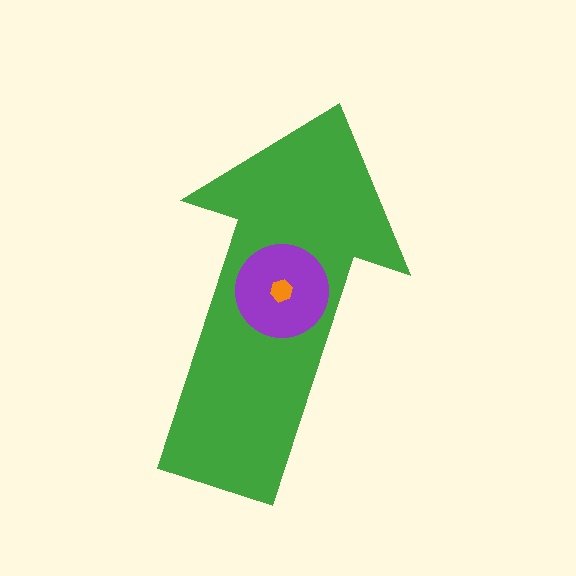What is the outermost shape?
The green arrow.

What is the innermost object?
The orange hexagon.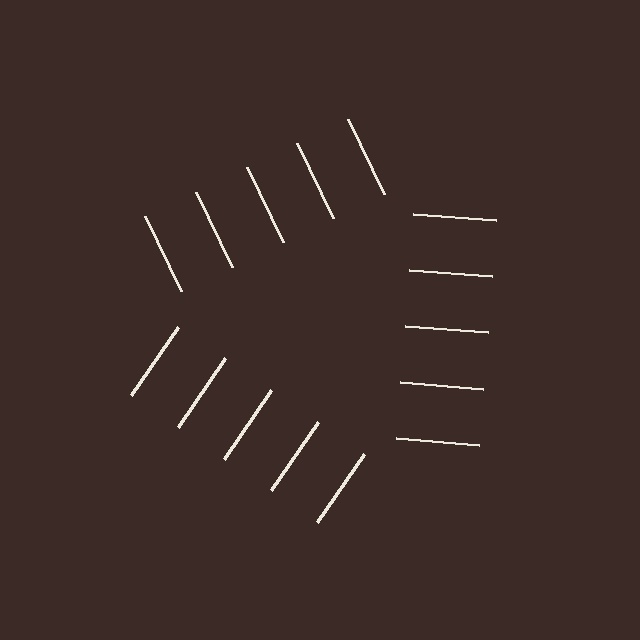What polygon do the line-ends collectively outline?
An illusory triangle — the line segments terminate on its edges but no continuous stroke is drawn.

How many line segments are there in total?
15 — 5 along each of the 3 edges.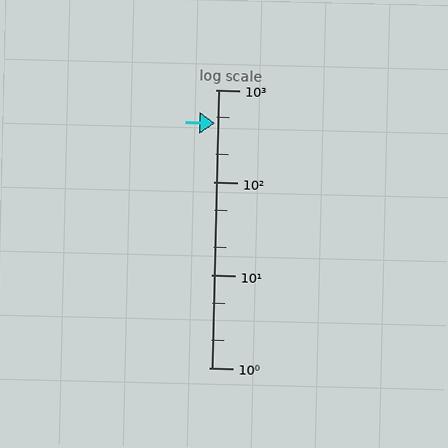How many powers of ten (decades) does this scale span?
The scale spans 3 decades, from 1 to 1000.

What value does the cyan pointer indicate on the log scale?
The pointer indicates approximately 430.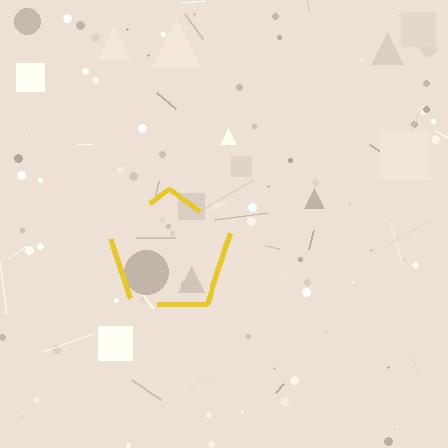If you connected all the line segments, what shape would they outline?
They would outline a pentagon.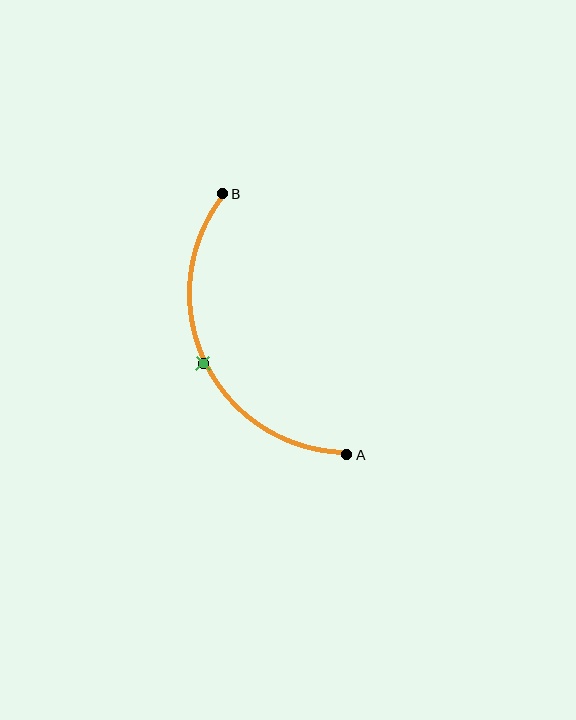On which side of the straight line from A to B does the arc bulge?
The arc bulges to the left of the straight line connecting A and B.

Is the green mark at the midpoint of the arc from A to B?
Yes. The green mark lies on the arc at equal arc-length from both A and B — it is the arc midpoint.